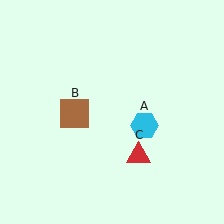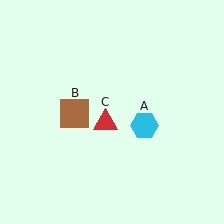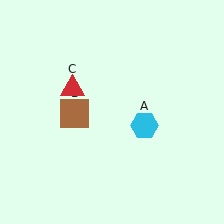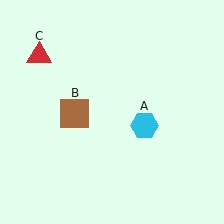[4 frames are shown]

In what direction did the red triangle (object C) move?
The red triangle (object C) moved up and to the left.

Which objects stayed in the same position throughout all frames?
Cyan hexagon (object A) and brown square (object B) remained stationary.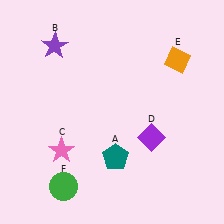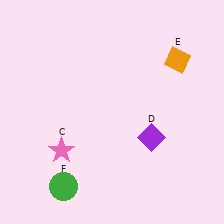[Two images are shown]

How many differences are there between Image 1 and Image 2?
There are 2 differences between the two images.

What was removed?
The teal pentagon (A), the purple star (B) were removed in Image 2.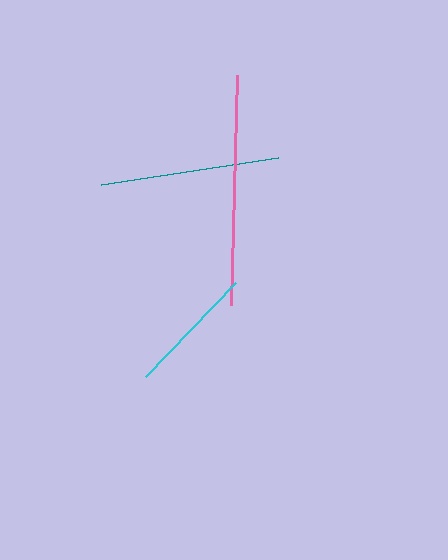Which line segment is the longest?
The pink line is the longest at approximately 230 pixels.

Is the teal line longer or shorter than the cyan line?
The teal line is longer than the cyan line.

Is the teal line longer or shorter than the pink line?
The pink line is longer than the teal line.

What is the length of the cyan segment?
The cyan segment is approximately 130 pixels long.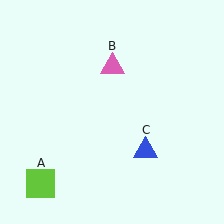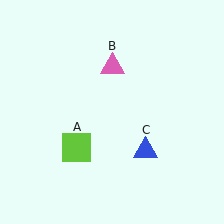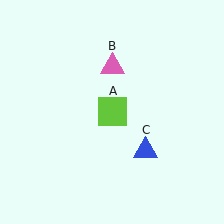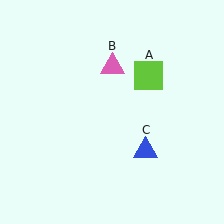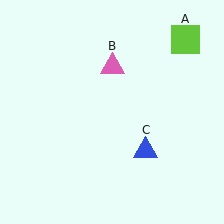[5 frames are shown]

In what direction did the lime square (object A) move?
The lime square (object A) moved up and to the right.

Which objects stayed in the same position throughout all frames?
Pink triangle (object B) and blue triangle (object C) remained stationary.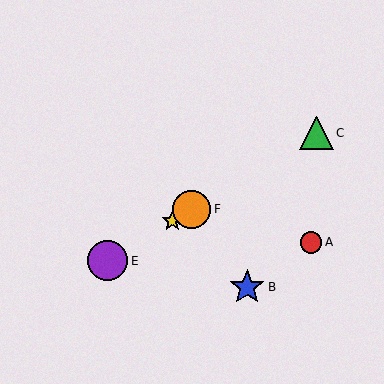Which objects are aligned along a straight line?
Objects C, D, E, F are aligned along a straight line.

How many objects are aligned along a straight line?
4 objects (C, D, E, F) are aligned along a straight line.